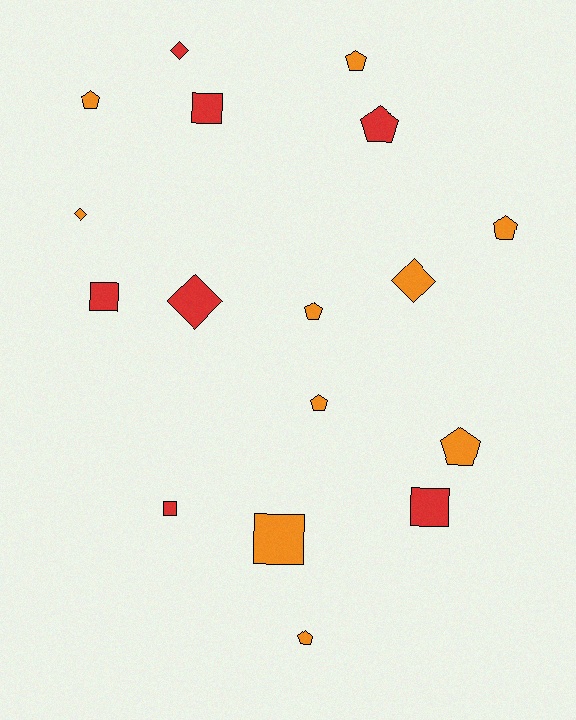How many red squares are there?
There are 4 red squares.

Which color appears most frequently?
Orange, with 10 objects.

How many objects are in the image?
There are 17 objects.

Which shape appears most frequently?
Pentagon, with 8 objects.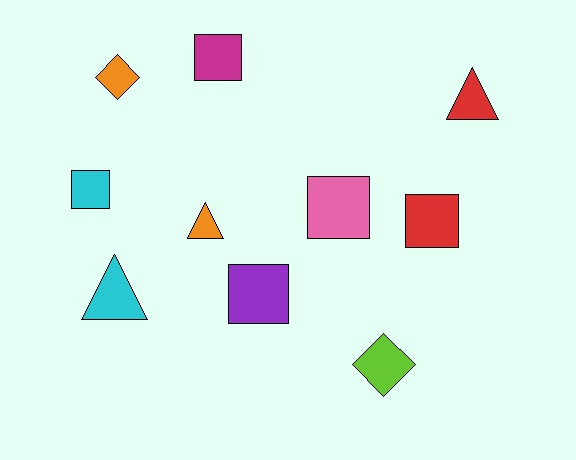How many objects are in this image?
There are 10 objects.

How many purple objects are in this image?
There is 1 purple object.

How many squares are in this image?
There are 5 squares.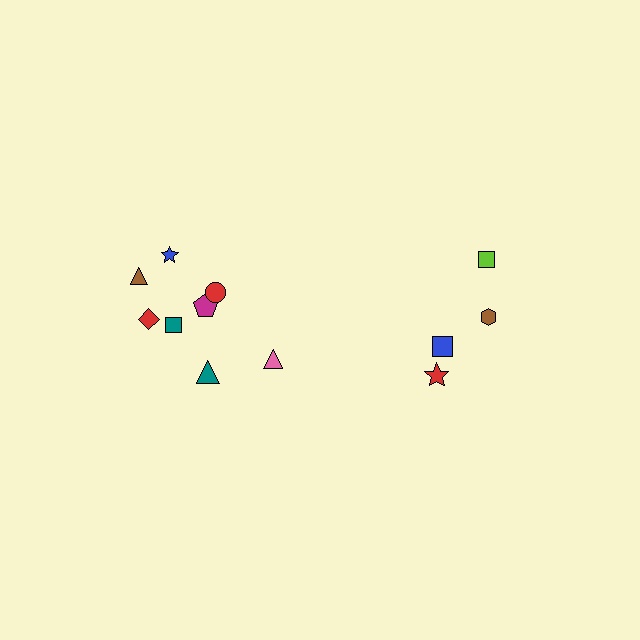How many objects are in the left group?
There are 8 objects.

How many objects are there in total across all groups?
There are 12 objects.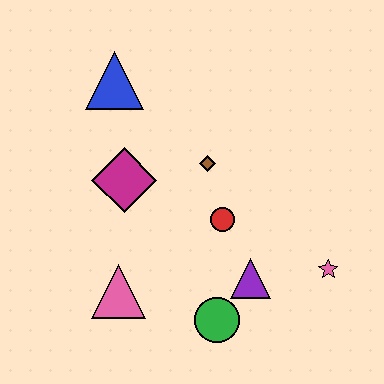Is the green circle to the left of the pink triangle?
No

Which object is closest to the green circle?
The purple triangle is closest to the green circle.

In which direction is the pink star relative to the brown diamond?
The pink star is to the right of the brown diamond.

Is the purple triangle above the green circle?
Yes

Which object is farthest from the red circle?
The blue triangle is farthest from the red circle.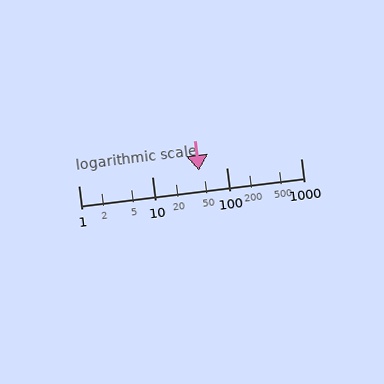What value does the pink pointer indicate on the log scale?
The pointer indicates approximately 43.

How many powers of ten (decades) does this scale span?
The scale spans 3 decades, from 1 to 1000.